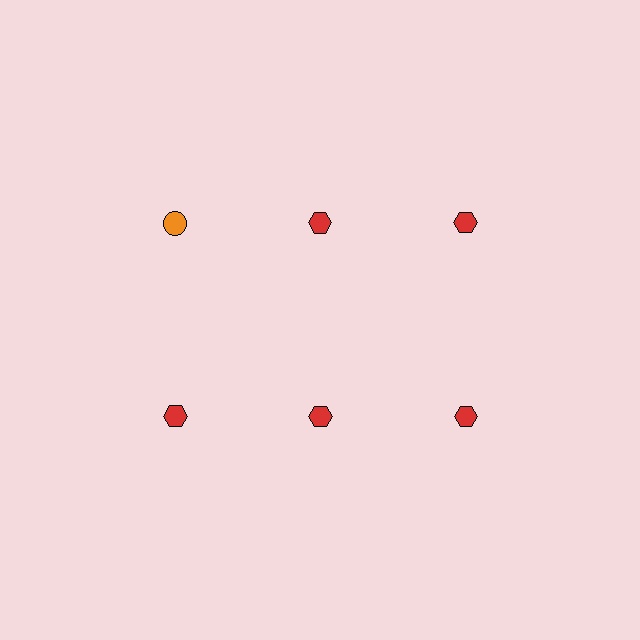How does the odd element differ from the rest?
It differs in both color (orange instead of red) and shape (circle instead of hexagon).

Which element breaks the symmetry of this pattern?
The orange circle in the top row, leftmost column breaks the symmetry. All other shapes are red hexagons.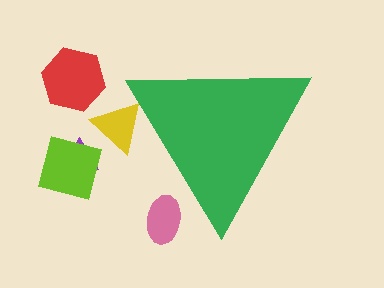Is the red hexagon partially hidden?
No, the red hexagon is fully visible.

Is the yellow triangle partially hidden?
Yes, the yellow triangle is partially hidden behind the green triangle.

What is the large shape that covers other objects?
A green triangle.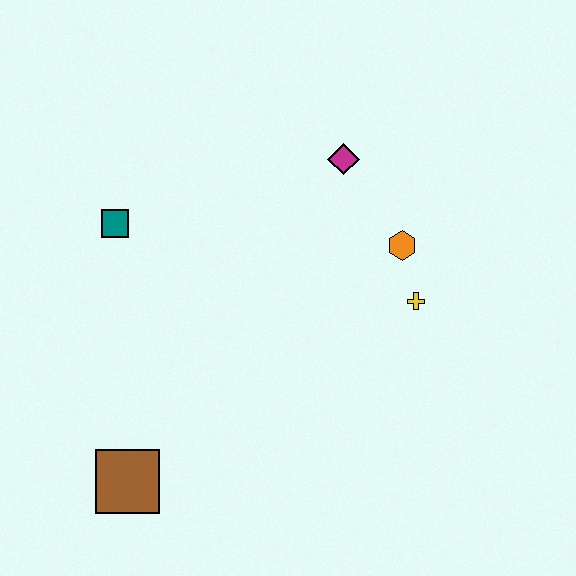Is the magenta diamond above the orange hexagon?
Yes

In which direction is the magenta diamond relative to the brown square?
The magenta diamond is above the brown square.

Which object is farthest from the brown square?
The magenta diamond is farthest from the brown square.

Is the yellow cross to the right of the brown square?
Yes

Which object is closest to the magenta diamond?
The orange hexagon is closest to the magenta diamond.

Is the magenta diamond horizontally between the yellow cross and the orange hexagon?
No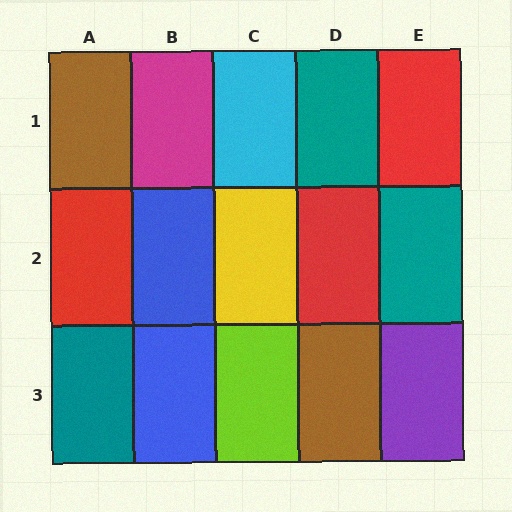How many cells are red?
3 cells are red.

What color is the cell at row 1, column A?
Brown.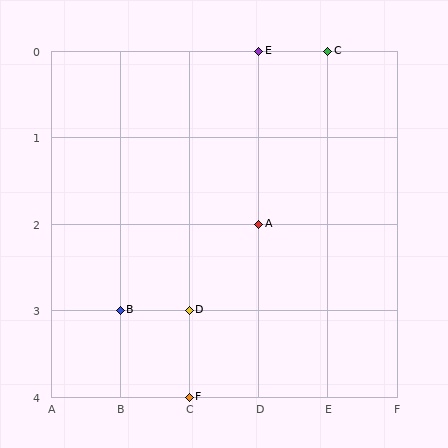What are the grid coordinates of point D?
Point D is at grid coordinates (C, 3).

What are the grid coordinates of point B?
Point B is at grid coordinates (B, 3).